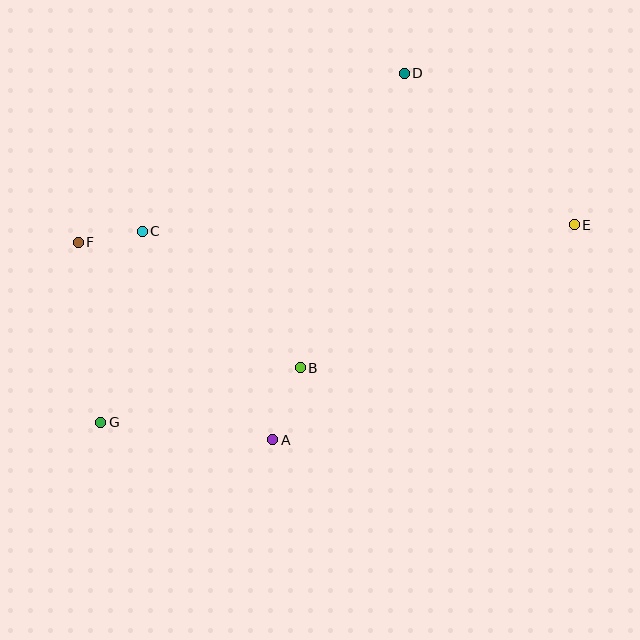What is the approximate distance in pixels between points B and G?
The distance between B and G is approximately 207 pixels.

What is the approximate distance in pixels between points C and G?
The distance between C and G is approximately 195 pixels.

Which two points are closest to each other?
Points C and F are closest to each other.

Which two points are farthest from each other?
Points E and G are farthest from each other.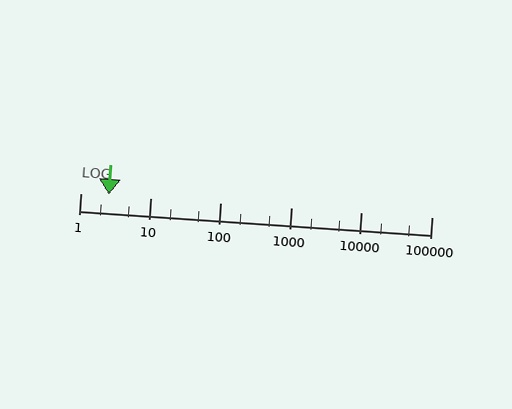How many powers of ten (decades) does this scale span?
The scale spans 5 decades, from 1 to 100000.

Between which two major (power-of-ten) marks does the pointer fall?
The pointer is between 1 and 10.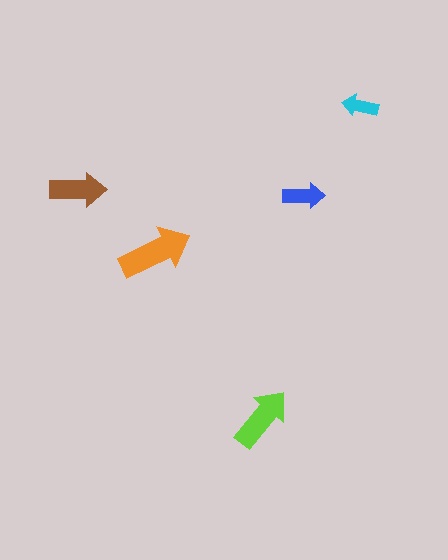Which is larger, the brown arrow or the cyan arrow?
The brown one.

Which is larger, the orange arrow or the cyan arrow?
The orange one.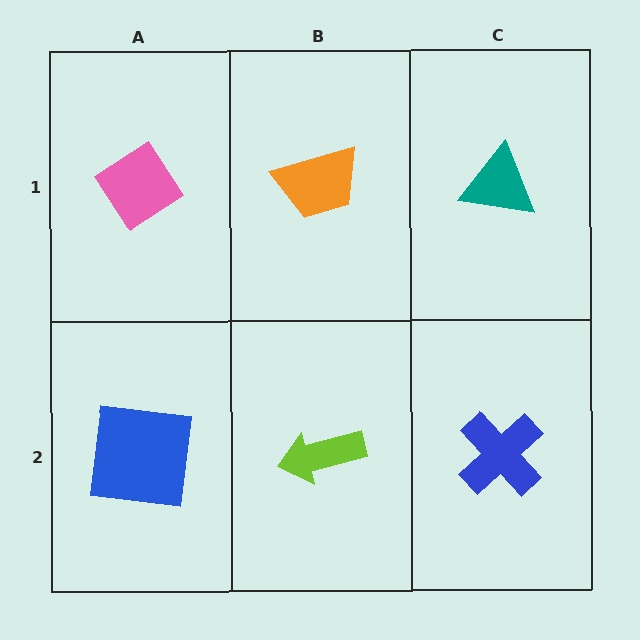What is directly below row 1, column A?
A blue square.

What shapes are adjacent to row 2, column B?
An orange trapezoid (row 1, column B), a blue square (row 2, column A), a blue cross (row 2, column C).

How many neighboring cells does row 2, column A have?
2.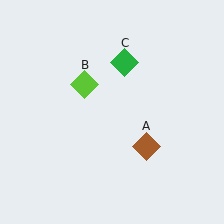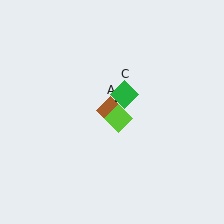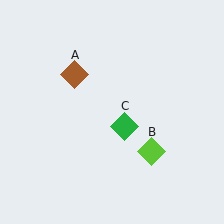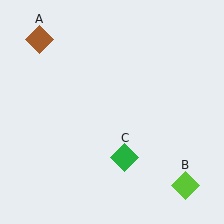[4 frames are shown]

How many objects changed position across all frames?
3 objects changed position: brown diamond (object A), lime diamond (object B), green diamond (object C).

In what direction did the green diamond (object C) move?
The green diamond (object C) moved down.